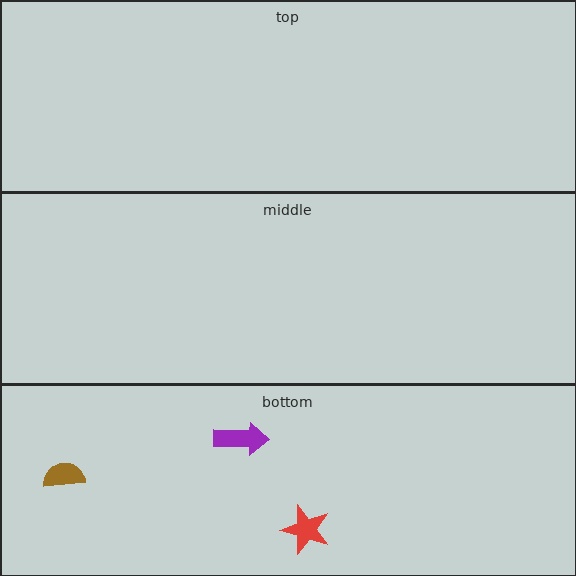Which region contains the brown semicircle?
The bottom region.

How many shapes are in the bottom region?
3.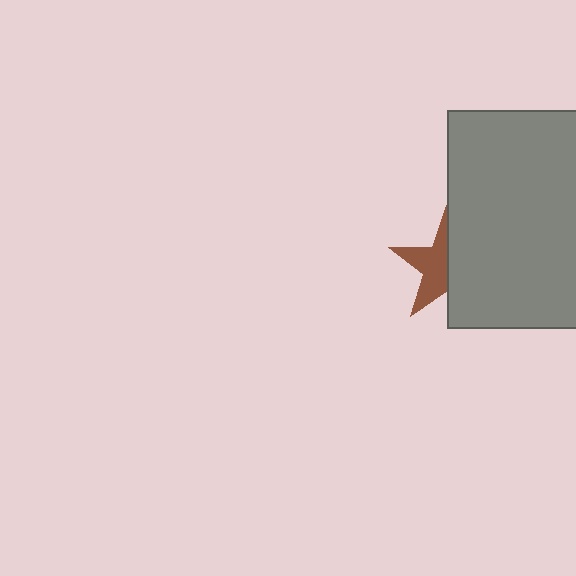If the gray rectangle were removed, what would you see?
You would see the complete brown star.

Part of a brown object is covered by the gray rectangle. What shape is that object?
It is a star.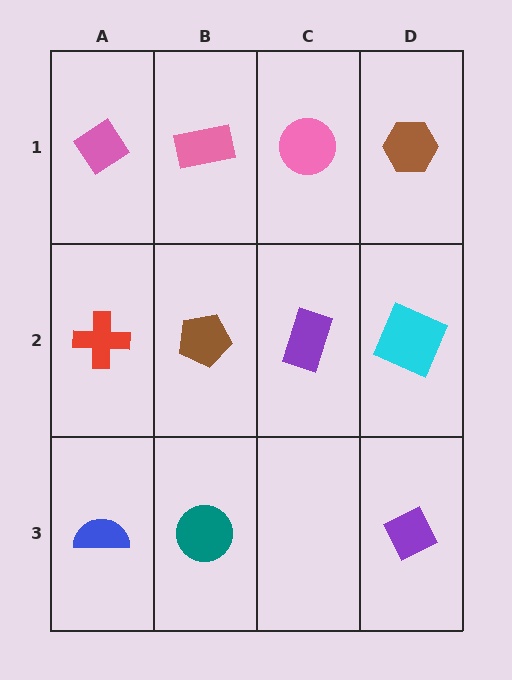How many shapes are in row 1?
4 shapes.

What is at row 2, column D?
A cyan square.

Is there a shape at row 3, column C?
No, that cell is empty.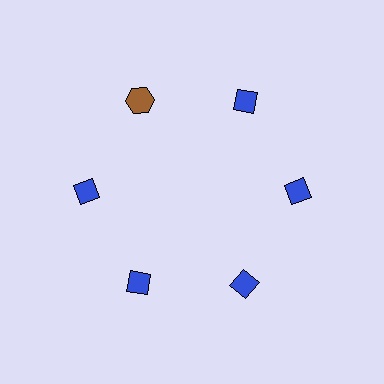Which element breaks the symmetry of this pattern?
The brown hexagon at roughly the 11 o'clock position breaks the symmetry. All other shapes are blue diamonds.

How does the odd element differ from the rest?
It differs in both color (brown instead of blue) and shape (hexagon instead of diamond).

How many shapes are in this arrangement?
There are 6 shapes arranged in a ring pattern.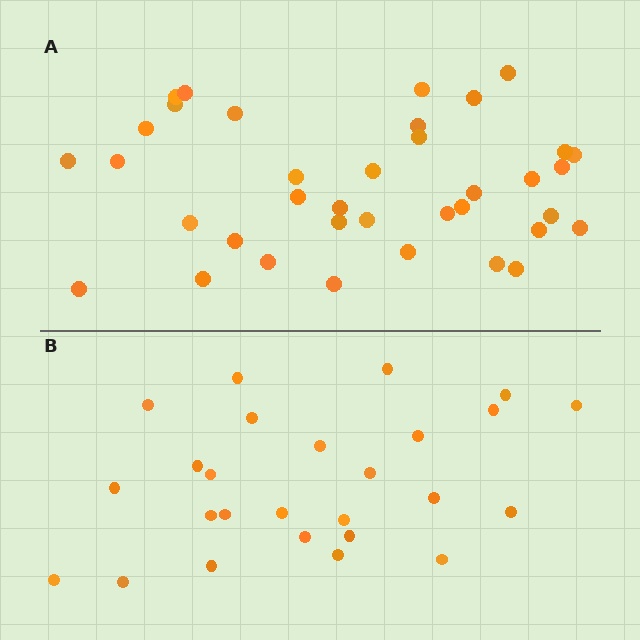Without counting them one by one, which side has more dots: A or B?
Region A (the top region) has more dots.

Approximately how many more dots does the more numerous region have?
Region A has roughly 12 or so more dots than region B.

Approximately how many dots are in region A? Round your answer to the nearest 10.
About 40 dots. (The exact count is 37, which rounds to 40.)